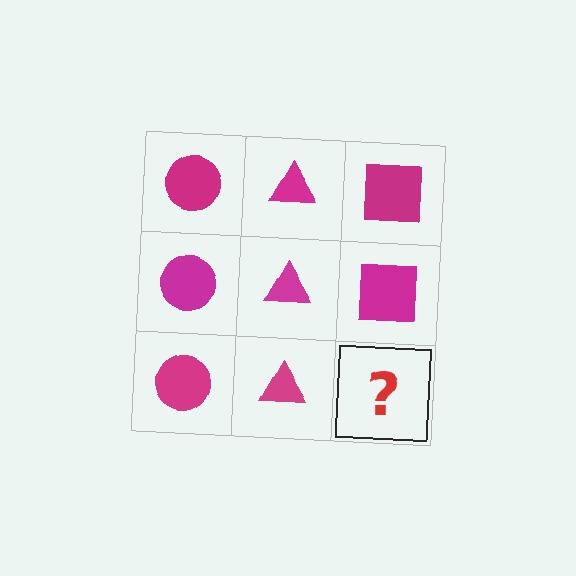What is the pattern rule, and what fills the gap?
The rule is that each column has a consistent shape. The gap should be filled with a magenta square.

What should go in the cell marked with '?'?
The missing cell should contain a magenta square.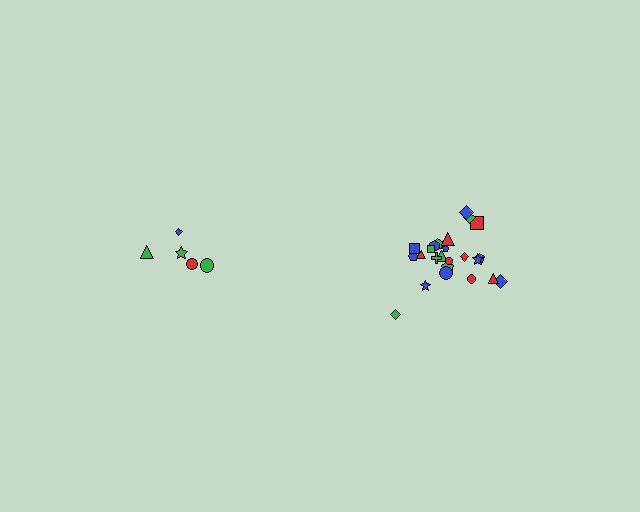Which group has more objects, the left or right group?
The right group.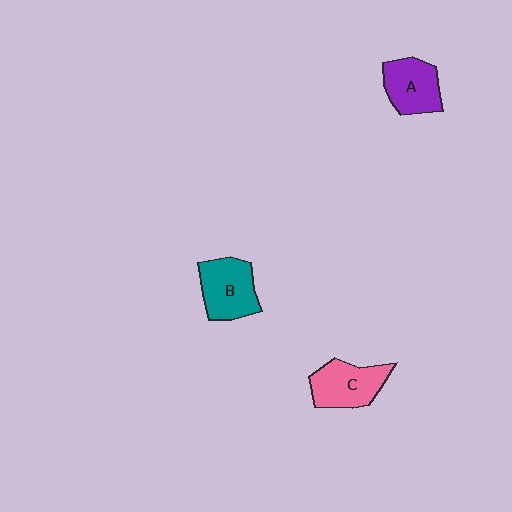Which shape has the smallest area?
Shape A (purple).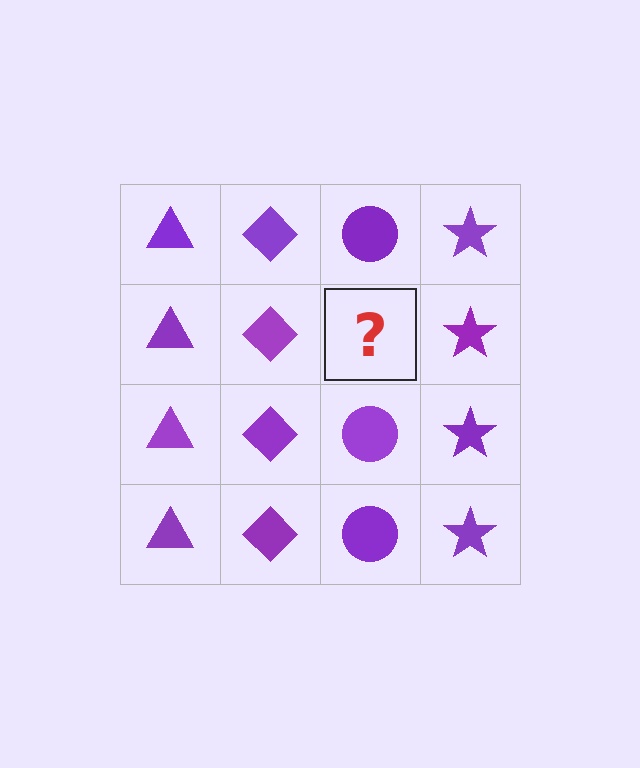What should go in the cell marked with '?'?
The missing cell should contain a purple circle.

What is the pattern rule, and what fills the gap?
The rule is that each column has a consistent shape. The gap should be filled with a purple circle.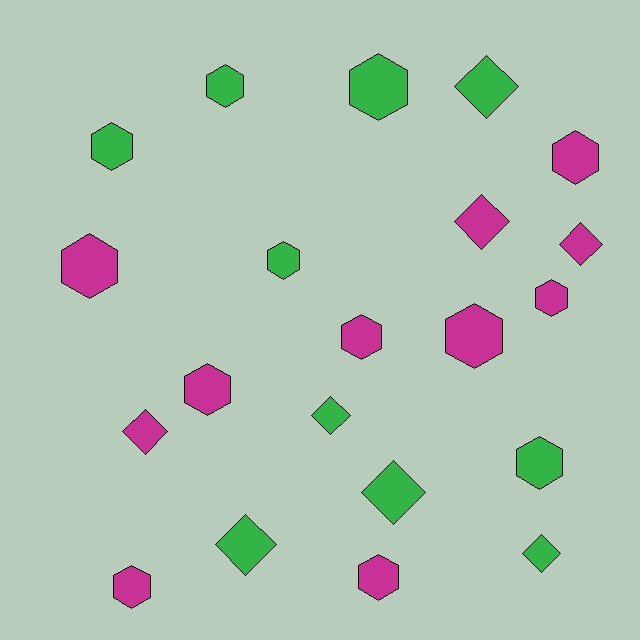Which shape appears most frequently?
Hexagon, with 13 objects.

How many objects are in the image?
There are 21 objects.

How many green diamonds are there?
There are 5 green diamonds.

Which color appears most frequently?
Magenta, with 11 objects.